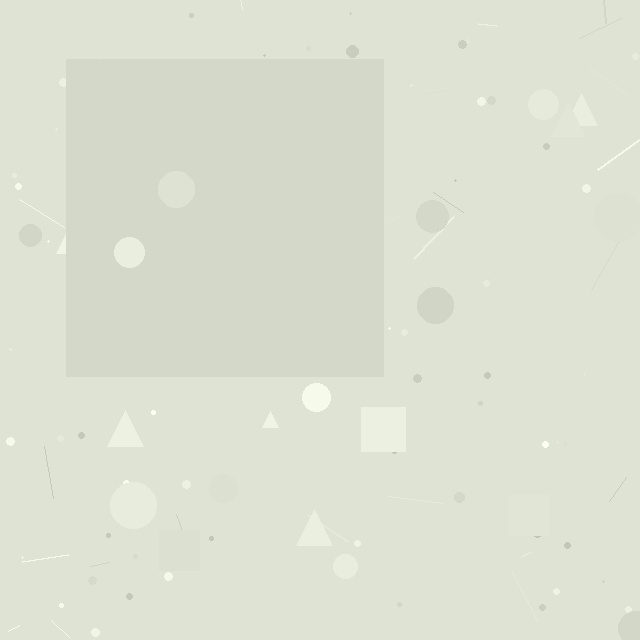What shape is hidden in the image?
A square is hidden in the image.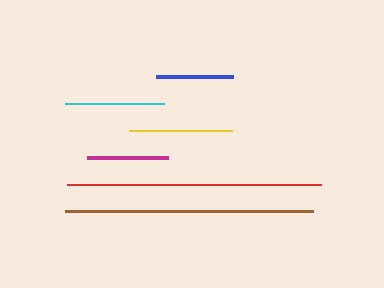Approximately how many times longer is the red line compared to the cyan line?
The red line is approximately 2.6 times the length of the cyan line.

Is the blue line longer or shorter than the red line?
The red line is longer than the blue line.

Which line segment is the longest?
The red line is the longest at approximately 255 pixels.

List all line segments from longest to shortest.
From longest to shortest: red, brown, yellow, cyan, magenta, blue.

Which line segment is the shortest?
The blue line is the shortest at approximately 78 pixels.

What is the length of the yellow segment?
The yellow segment is approximately 103 pixels long.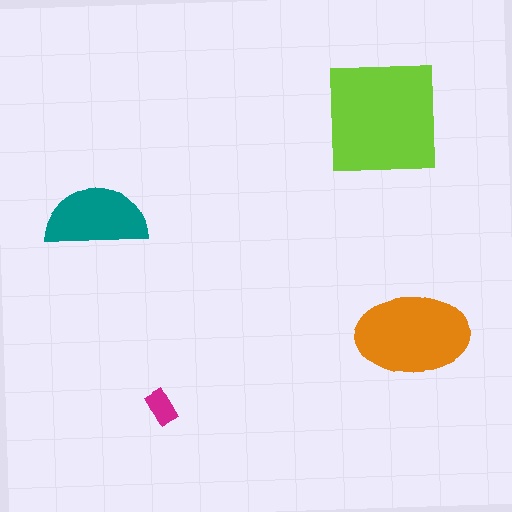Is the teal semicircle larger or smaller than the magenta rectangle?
Larger.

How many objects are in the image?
There are 4 objects in the image.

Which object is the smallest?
The magenta rectangle.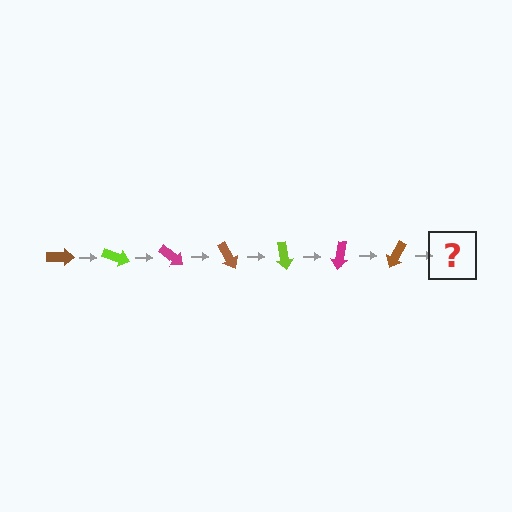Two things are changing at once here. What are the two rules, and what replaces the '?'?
The two rules are that it rotates 20 degrees each step and the color cycles through brown, lime, and magenta. The '?' should be a lime arrow, rotated 140 degrees from the start.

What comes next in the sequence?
The next element should be a lime arrow, rotated 140 degrees from the start.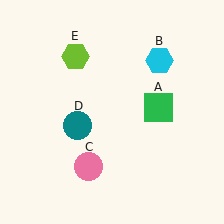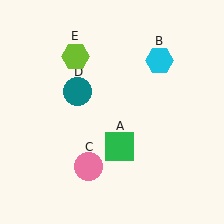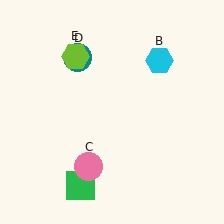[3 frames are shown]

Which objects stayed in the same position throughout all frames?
Cyan hexagon (object B) and pink circle (object C) and lime hexagon (object E) remained stationary.